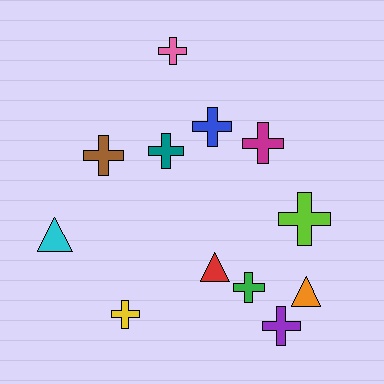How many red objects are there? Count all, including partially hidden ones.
There is 1 red object.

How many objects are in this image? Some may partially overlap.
There are 12 objects.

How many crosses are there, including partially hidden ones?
There are 9 crosses.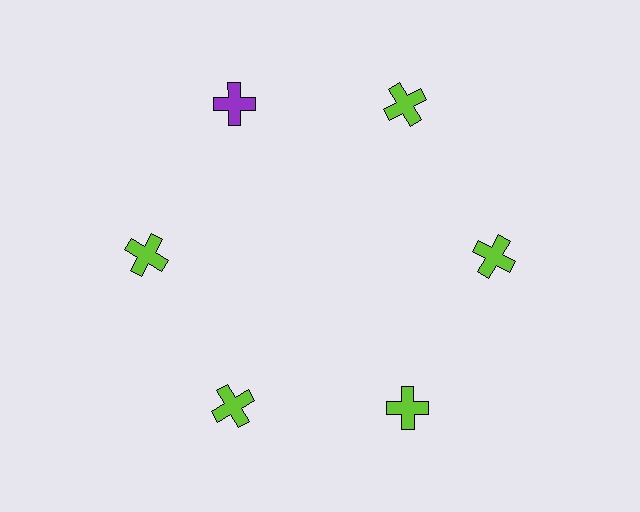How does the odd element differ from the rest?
It has a different color: purple instead of lime.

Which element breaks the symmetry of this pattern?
The purple cross at roughly the 11 o'clock position breaks the symmetry. All other shapes are lime crosses.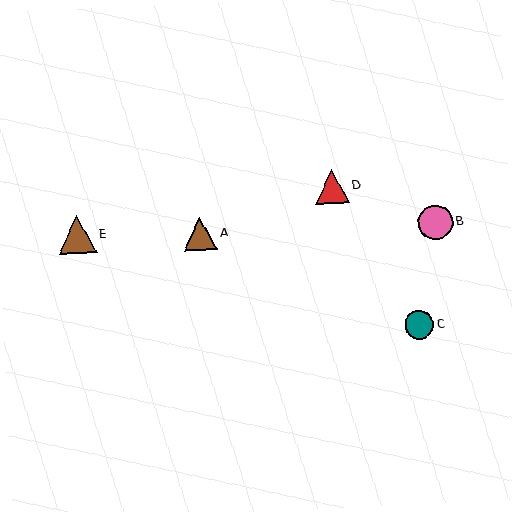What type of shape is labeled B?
Shape B is a pink circle.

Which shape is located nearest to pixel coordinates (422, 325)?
The teal circle (labeled C) at (419, 325) is nearest to that location.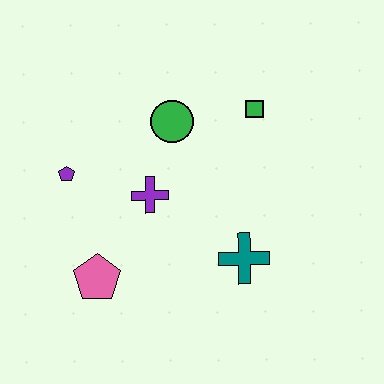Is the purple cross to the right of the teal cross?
No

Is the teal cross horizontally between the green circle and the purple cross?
No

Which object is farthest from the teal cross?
The purple pentagon is farthest from the teal cross.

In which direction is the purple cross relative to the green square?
The purple cross is to the left of the green square.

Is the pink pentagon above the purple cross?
No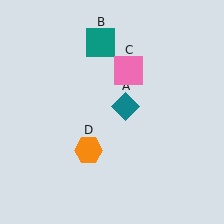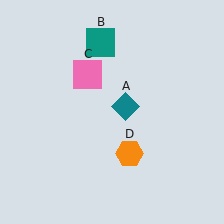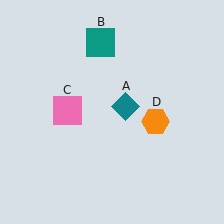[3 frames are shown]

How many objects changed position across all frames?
2 objects changed position: pink square (object C), orange hexagon (object D).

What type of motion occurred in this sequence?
The pink square (object C), orange hexagon (object D) rotated counterclockwise around the center of the scene.